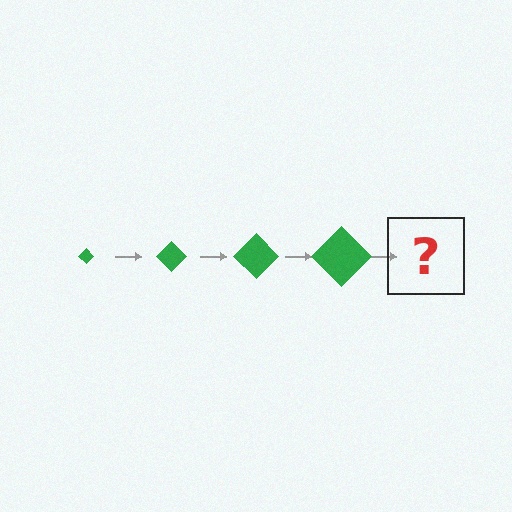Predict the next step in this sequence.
The next step is a green diamond, larger than the previous one.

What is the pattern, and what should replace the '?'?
The pattern is that the diamond gets progressively larger each step. The '?' should be a green diamond, larger than the previous one.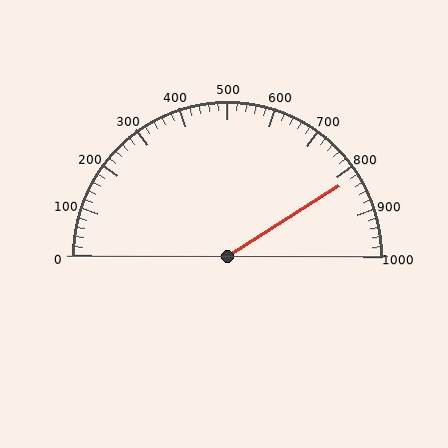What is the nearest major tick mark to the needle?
The nearest major tick mark is 800.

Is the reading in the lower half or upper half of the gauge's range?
The reading is in the upper half of the range (0 to 1000).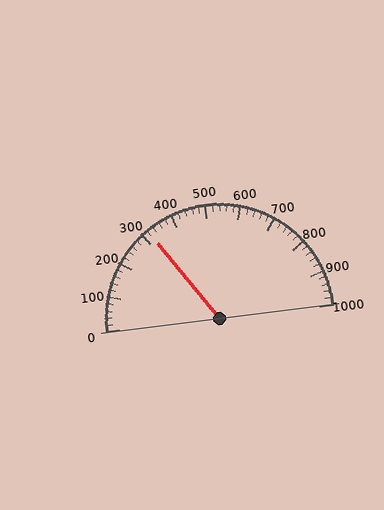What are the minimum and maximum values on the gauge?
The gauge ranges from 0 to 1000.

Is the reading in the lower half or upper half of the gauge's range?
The reading is in the lower half of the range (0 to 1000).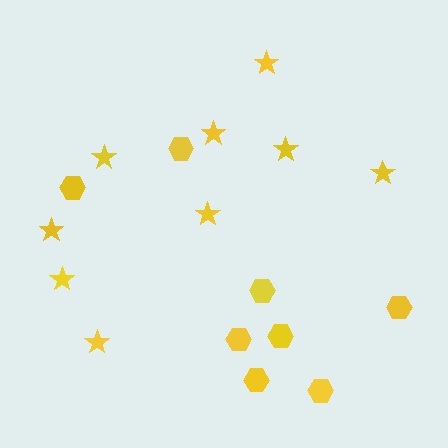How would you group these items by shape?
There are 2 groups: one group of stars (9) and one group of hexagons (8).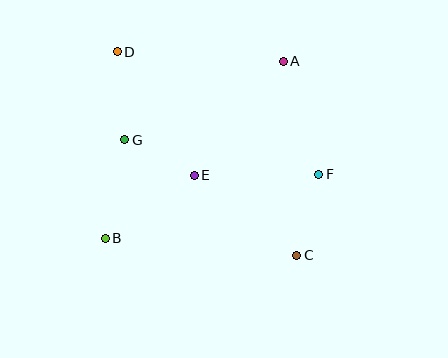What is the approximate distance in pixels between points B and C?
The distance between B and C is approximately 192 pixels.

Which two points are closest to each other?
Points E and G are closest to each other.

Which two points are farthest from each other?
Points C and D are farthest from each other.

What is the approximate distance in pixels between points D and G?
The distance between D and G is approximately 88 pixels.